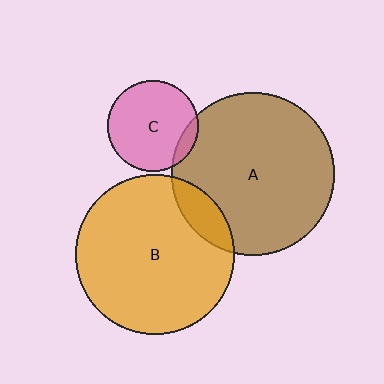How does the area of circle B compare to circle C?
Approximately 3.1 times.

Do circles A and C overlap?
Yes.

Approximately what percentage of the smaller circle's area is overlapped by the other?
Approximately 10%.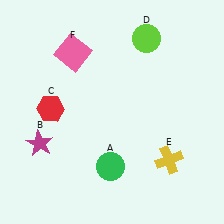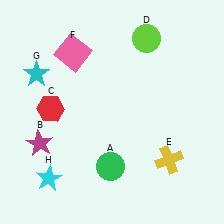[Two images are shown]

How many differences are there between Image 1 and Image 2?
There are 2 differences between the two images.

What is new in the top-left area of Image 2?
A cyan star (G) was added in the top-left area of Image 2.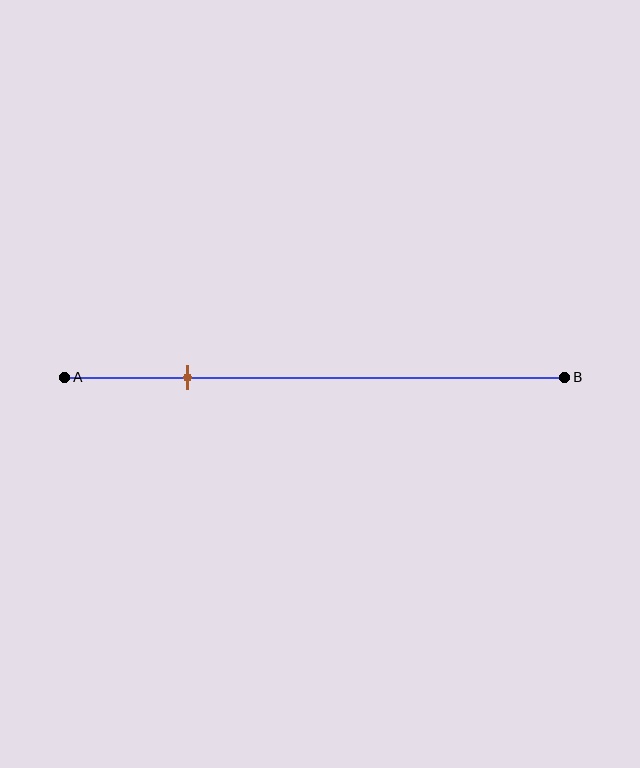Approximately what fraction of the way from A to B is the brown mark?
The brown mark is approximately 25% of the way from A to B.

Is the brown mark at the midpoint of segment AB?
No, the mark is at about 25% from A, not at the 50% midpoint.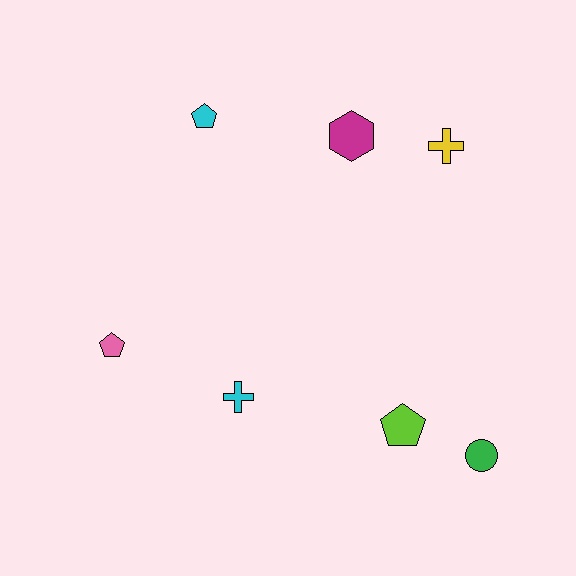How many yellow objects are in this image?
There is 1 yellow object.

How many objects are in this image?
There are 7 objects.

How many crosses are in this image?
There are 2 crosses.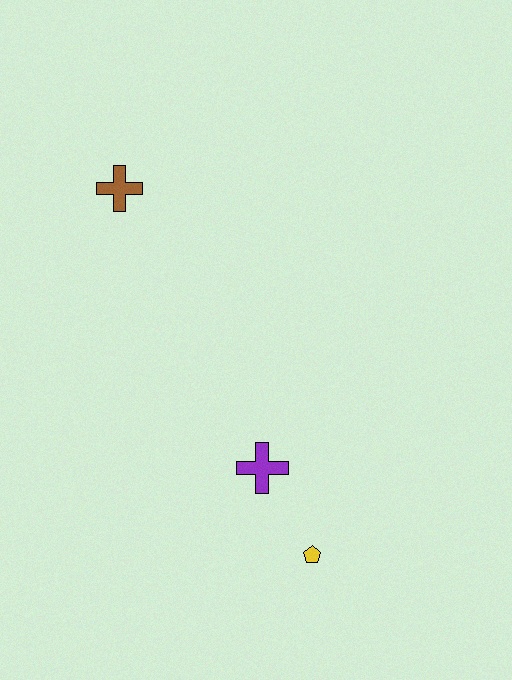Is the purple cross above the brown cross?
No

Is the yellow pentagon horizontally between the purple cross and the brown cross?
No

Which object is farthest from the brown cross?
The yellow pentagon is farthest from the brown cross.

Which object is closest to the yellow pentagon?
The purple cross is closest to the yellow pentagon.